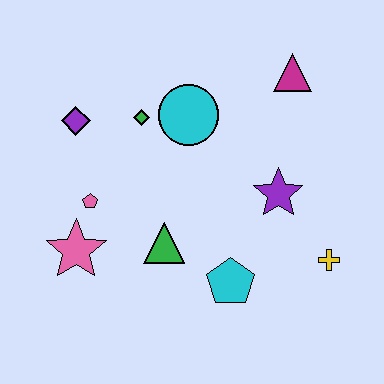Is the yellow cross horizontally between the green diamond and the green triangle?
No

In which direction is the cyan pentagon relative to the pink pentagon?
The cyan pentagon is to the right of the pink pentagon.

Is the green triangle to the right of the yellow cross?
No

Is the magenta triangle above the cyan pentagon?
Yes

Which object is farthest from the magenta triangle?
The pink star is farthest from the magenta triangle.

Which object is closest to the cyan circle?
The green diamond is closest to the cyan circle.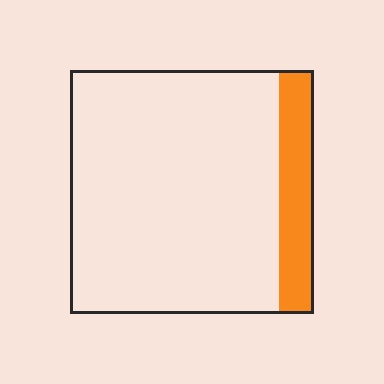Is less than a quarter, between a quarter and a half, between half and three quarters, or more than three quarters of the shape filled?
Less than a quarter.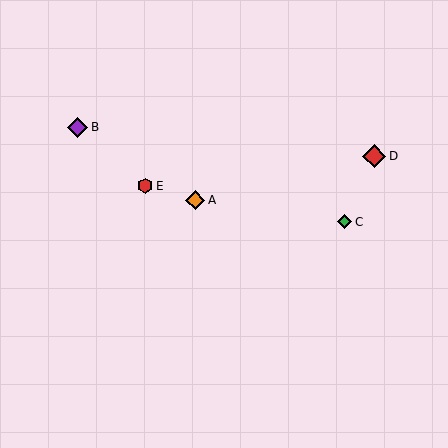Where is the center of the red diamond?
The center of the red diamond is at (374, 156).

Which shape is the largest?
The red diamond (labeled D) is the largest.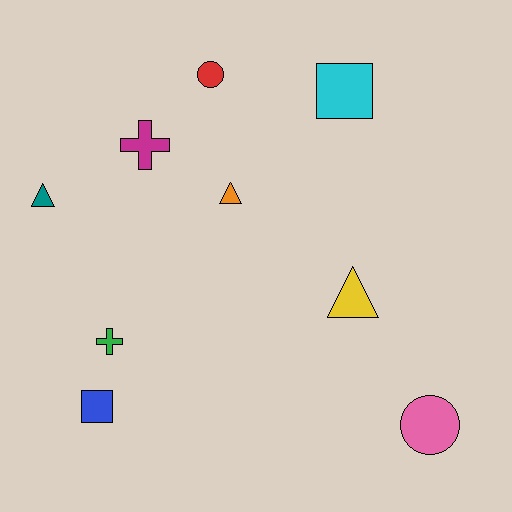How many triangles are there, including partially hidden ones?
There are 3 triangles.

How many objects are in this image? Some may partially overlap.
There are 9 objects.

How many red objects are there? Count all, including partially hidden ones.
There is 1 red object.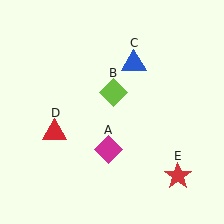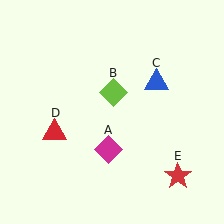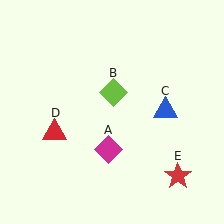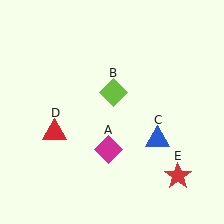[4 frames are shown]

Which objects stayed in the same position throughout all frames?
Magenta diamond (object A) and lime diamond (object B) and red triangle (object D) and red star (object E) remained stationary.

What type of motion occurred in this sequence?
The blue triangle (object C) rotated clockwise around the center of the scene.